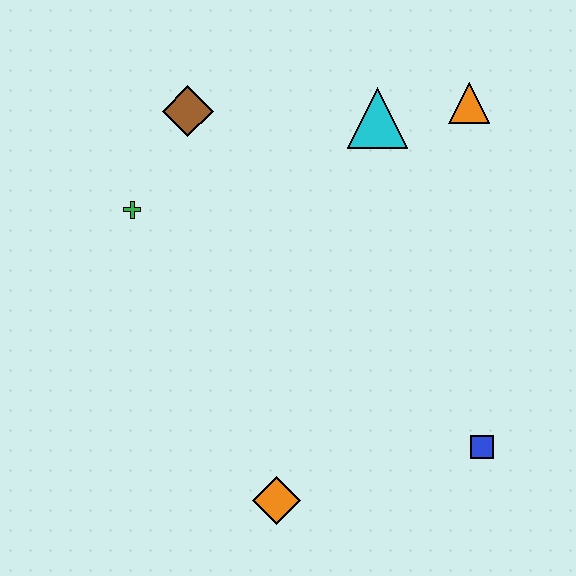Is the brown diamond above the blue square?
Yes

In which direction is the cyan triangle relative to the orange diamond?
The cyan triangle is above the orange diamond.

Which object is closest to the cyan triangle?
The orange triangle is closest to the cyan triangle.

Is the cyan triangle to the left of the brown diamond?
No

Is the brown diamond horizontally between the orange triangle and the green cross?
Yes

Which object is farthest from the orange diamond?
The orange triangle is farthest from the orange diamond.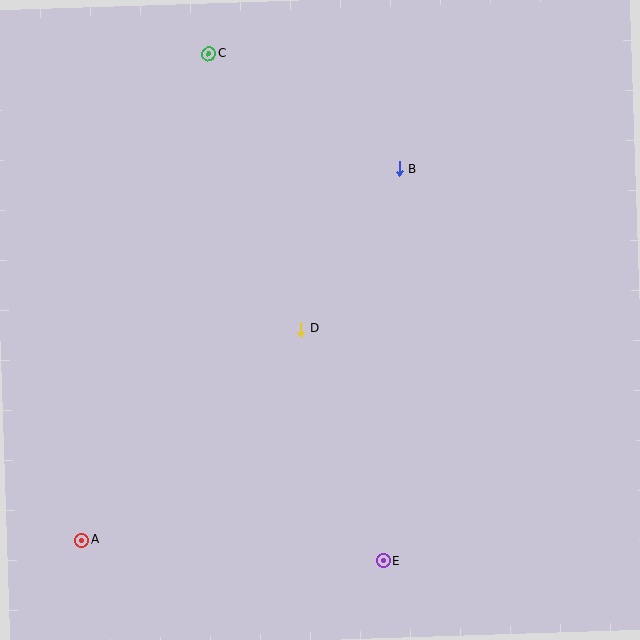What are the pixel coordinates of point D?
Point D is at (301, 329).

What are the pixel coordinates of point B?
Point B is at (399, 169).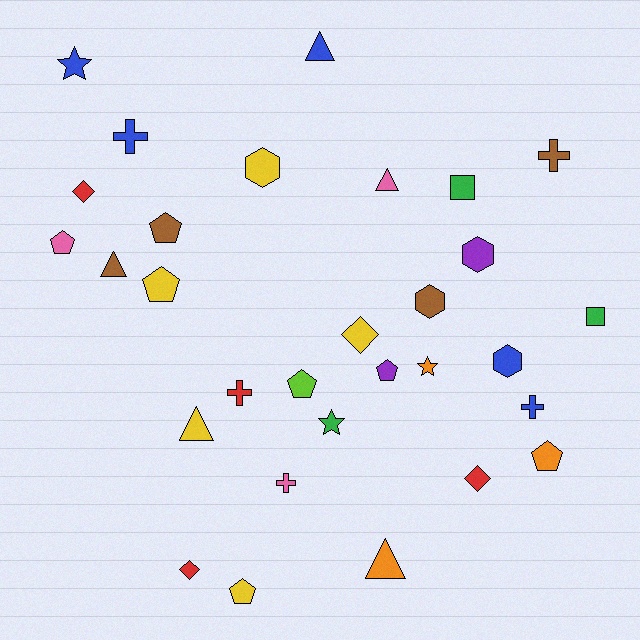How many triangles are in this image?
There are 5 triangles.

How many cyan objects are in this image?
There are no cyan objects.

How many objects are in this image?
There are 30 objects.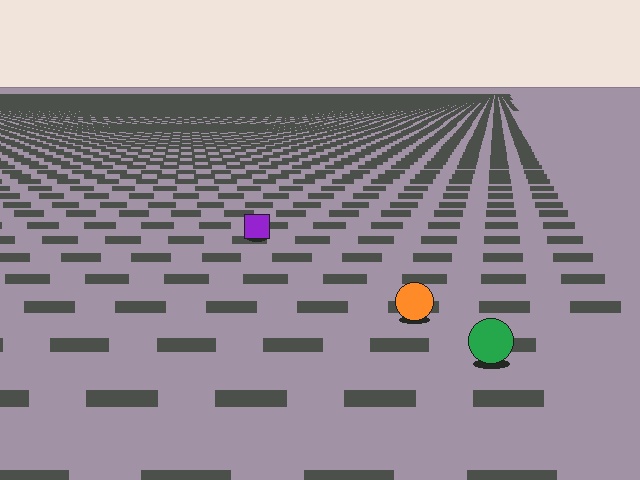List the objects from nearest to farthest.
From nearest to farthest: the green circle, the orange circle, the purple square.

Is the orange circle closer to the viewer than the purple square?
Yes. The orange circle is closer — you can tell from the texture gradient: the ground texture is coarser near it.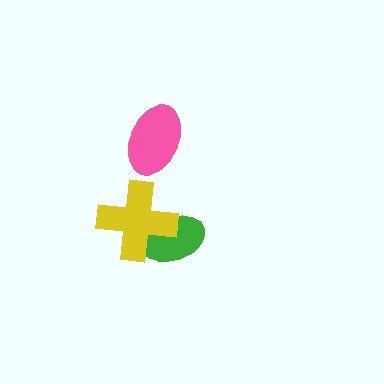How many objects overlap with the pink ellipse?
0 objects overlap with the pink ellipse.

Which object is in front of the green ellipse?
The yellow cross is in front of the green ellipse.